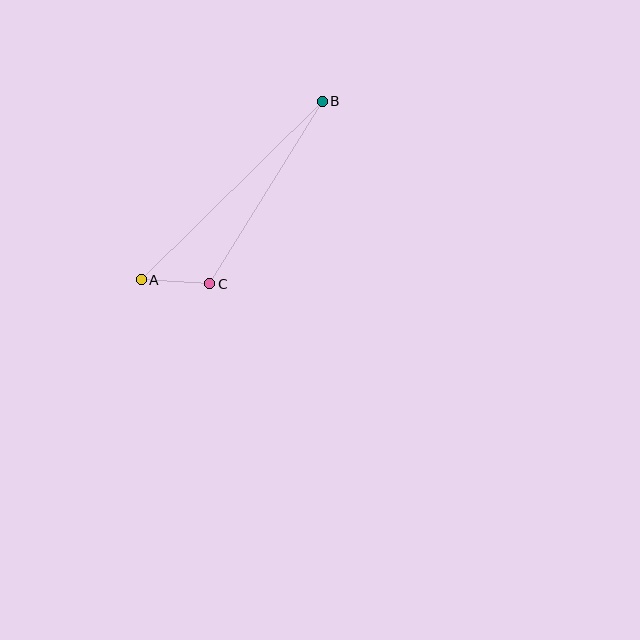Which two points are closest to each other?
Points A and C are closest to each other.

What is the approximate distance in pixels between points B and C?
The distance between B and C is approximately 214 pixels.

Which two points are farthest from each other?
Points A and B are farthest from each other.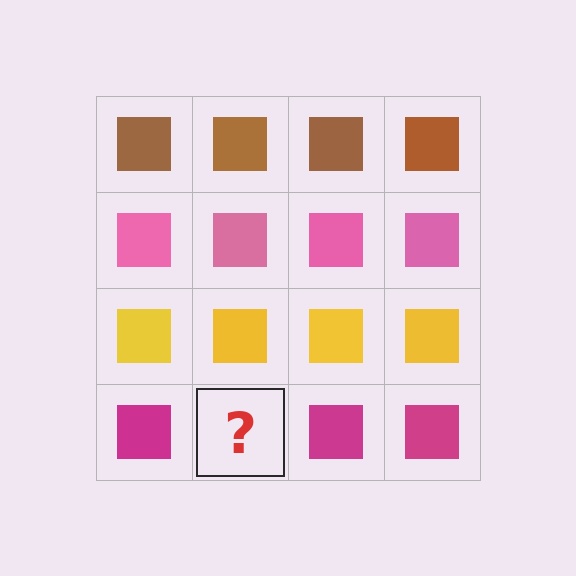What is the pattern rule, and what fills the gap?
The rule is that each row has a consistent color. The gap should be filled with a magenta square.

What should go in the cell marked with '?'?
The missing cell should contain a magenta square.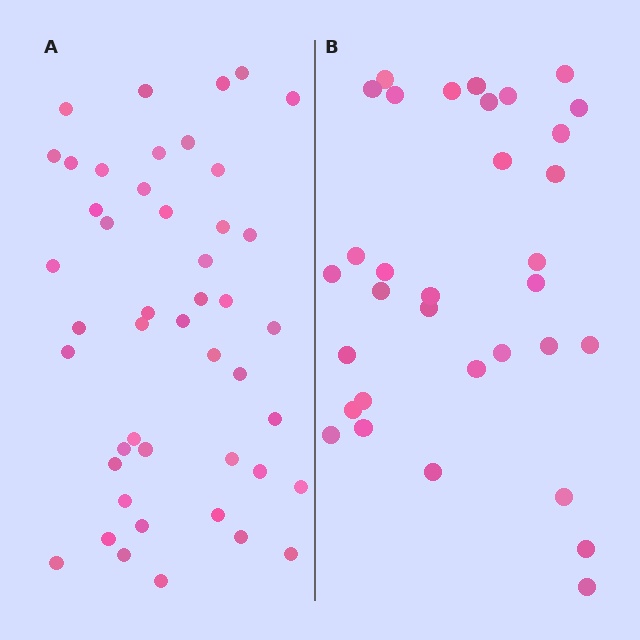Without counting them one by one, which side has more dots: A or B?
Region A (the left region) has more dots.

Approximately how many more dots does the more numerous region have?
Region A has approximately 15 more dots than region B.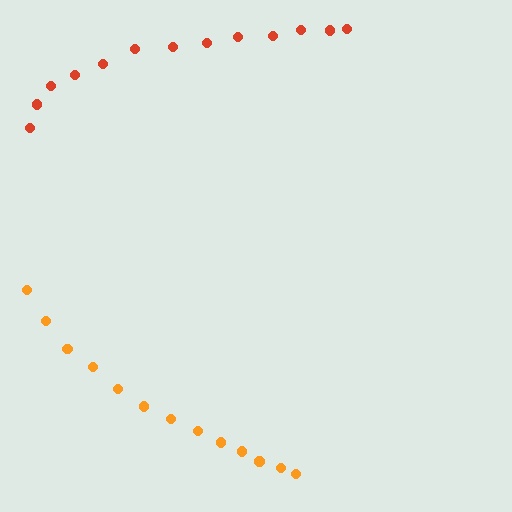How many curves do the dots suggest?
There are 2 distinct paths.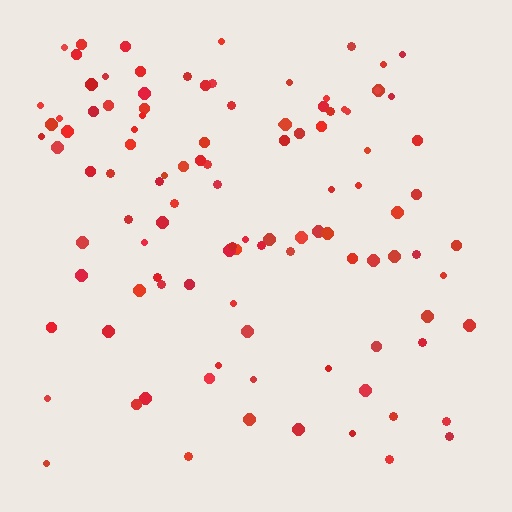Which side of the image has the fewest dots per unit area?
The bottom.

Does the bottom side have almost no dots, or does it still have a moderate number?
Still a moderate number, just noticeably fewer than the top.